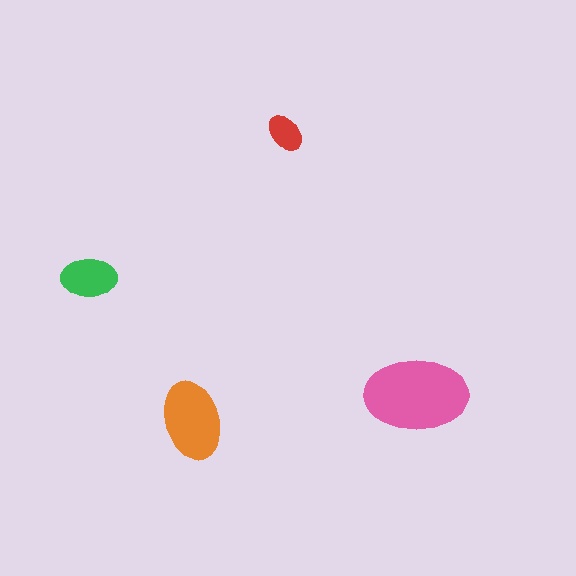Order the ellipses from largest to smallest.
the pink one, the orange one, the green one, the red one.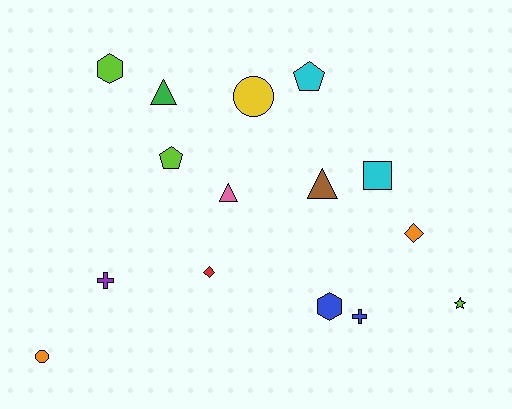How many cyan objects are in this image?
There are 2 cyan objects.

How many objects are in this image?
There are 15 objects.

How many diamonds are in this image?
There are 2 diamonds.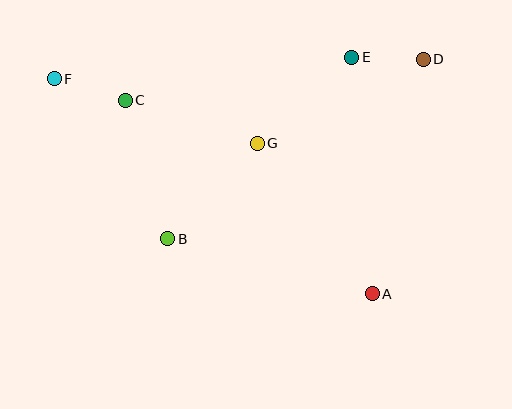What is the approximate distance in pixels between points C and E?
The distance between C and E is approximately 230 pixels.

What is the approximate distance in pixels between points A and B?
The distance between A and B is approximately 212 pixels.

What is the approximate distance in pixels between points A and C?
The distance between A and C is approximately 313 pixels.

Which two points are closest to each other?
Points D and E are closest to each other.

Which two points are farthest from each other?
Points A and F are farthest from each other.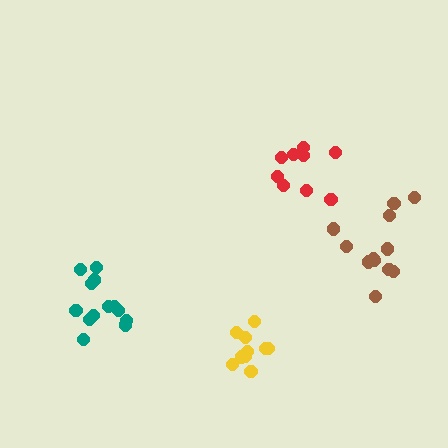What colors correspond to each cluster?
The clusters are colored: red, teal, brown, yellow.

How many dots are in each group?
Group 1: 9 dots, Group 2: 13 dots, Group 3: 12 dots, Group 4: 10 dots (44 total).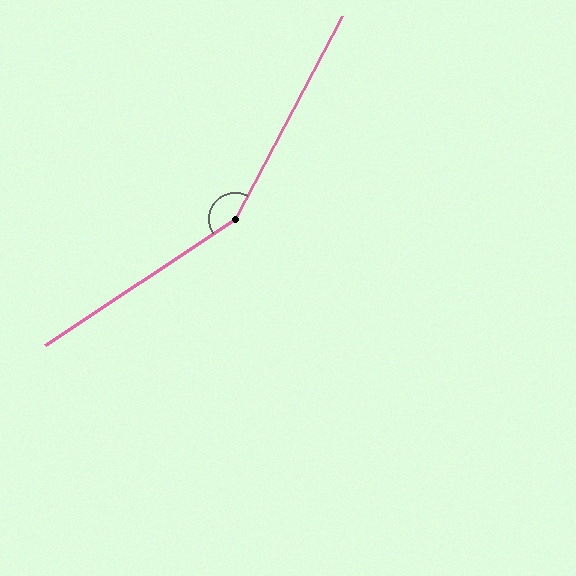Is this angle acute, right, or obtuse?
It is obtuse.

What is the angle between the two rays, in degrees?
Approximately 152 degrees.